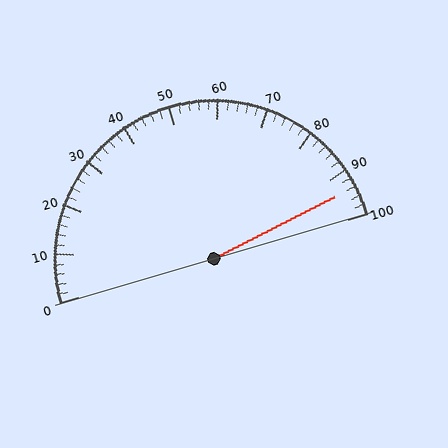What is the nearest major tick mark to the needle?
The nearest major tick mark is 90.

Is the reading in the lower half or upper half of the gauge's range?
The reading is in the upper half of the range (0 to 100).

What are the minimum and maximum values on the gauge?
The gauge ranges from 0 to 100.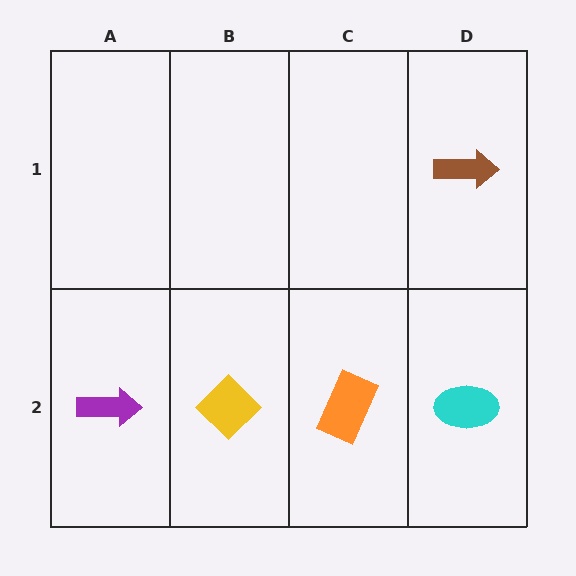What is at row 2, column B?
A yellow diamond.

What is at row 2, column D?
A cyan ellipse.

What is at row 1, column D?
A brown arrow.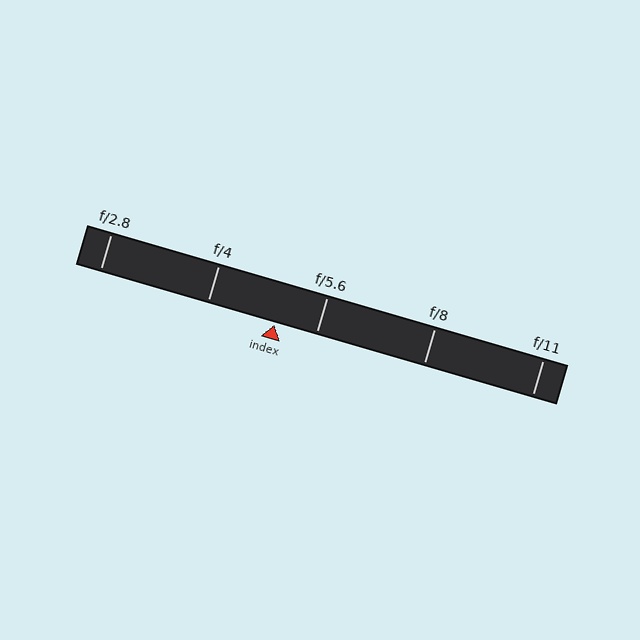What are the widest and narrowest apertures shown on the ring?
The widest aperture shown is f/2.8 and the narrowest is f/11.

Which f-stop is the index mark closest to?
The index mark is closest to f/5.6.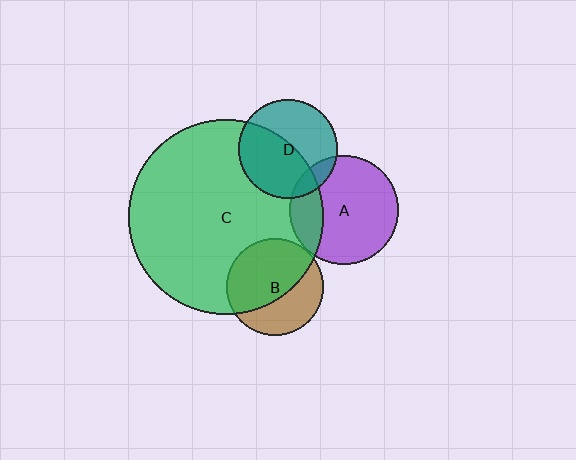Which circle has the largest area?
Circle C (green).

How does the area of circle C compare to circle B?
Approximately 4.0 times.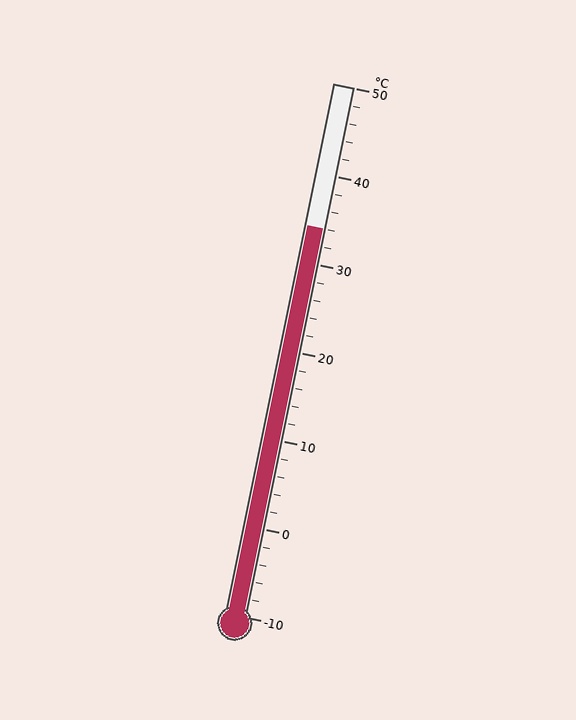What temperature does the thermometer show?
The thermometer shows approximately 34°C.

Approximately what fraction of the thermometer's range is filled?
The thermometer is filled to approximately 75% of its range.